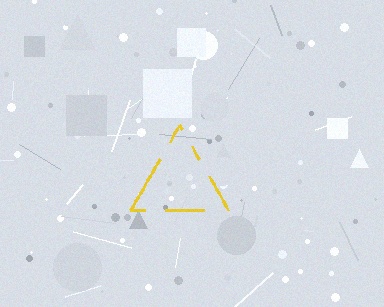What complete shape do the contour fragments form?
The contour fragments form a triangle.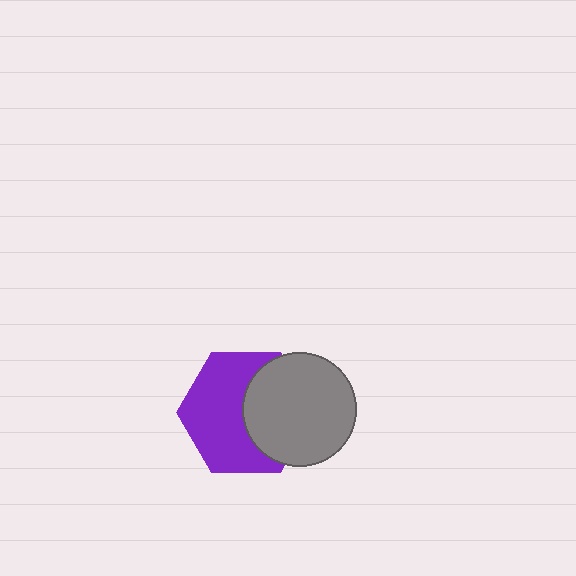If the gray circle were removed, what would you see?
You would see the complete purple hexagon.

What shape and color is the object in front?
The object in front is a gray circle.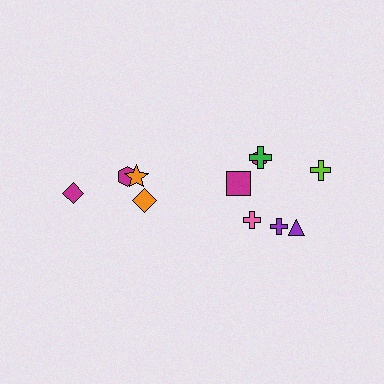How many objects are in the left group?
There are 4 objects.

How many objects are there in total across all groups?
There are 11 objects.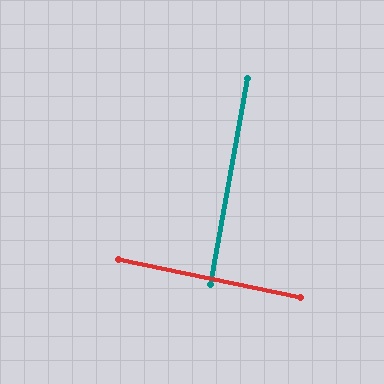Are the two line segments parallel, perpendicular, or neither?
Perpendicular — they meet at approximately 89°.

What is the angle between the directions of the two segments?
Approximately 89 degrees.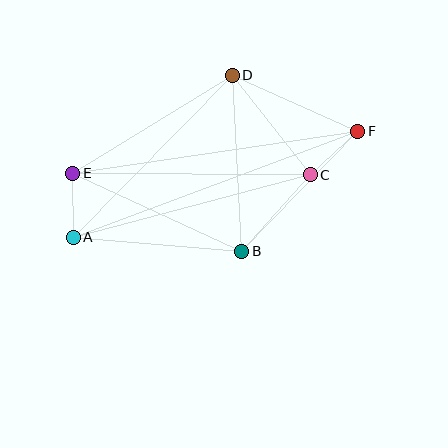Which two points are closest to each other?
Points A and E are closest to each other.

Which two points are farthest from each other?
Points A and F are farthest from each other.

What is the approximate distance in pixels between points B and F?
The distance between B and F is approximately 167 pixels.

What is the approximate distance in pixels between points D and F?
The distance between D and F is approximately 138 pixels.